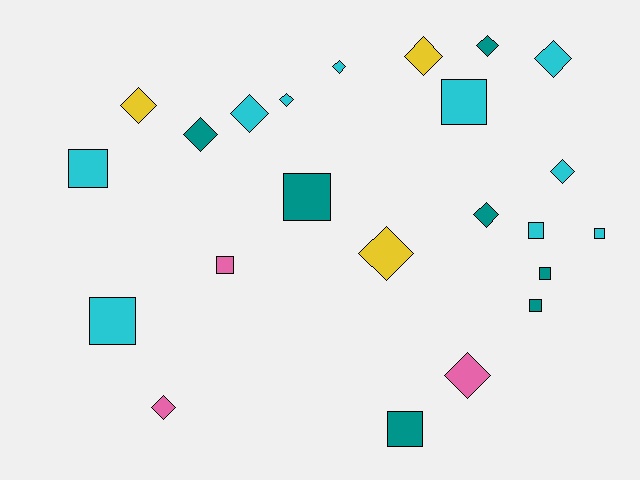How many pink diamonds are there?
There are 2 pink diamonds.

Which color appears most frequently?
Cyan, with 10 objects.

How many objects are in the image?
There are 23 objects.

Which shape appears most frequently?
Diamond, with 13 objects.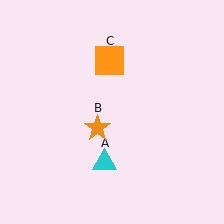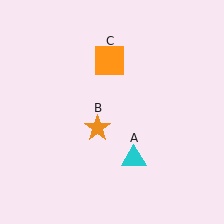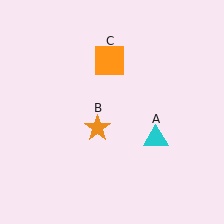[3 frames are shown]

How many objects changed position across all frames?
1 object changed position: cyan triangle (object A).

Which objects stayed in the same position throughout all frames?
Orange star (object B) and orange square (object C) remained stationary.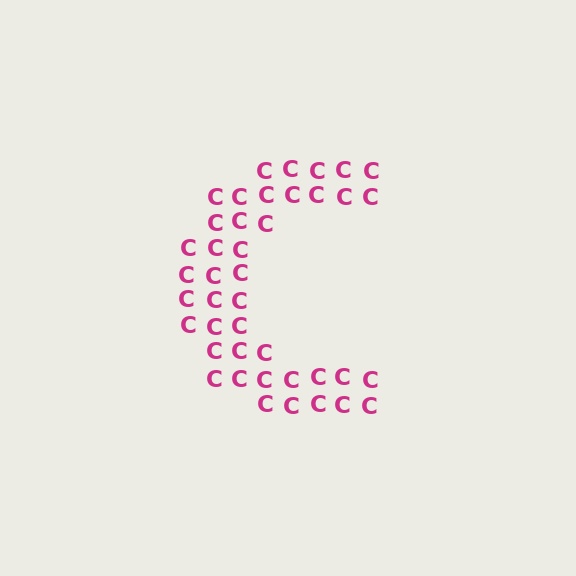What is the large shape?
The large shape is the letter C.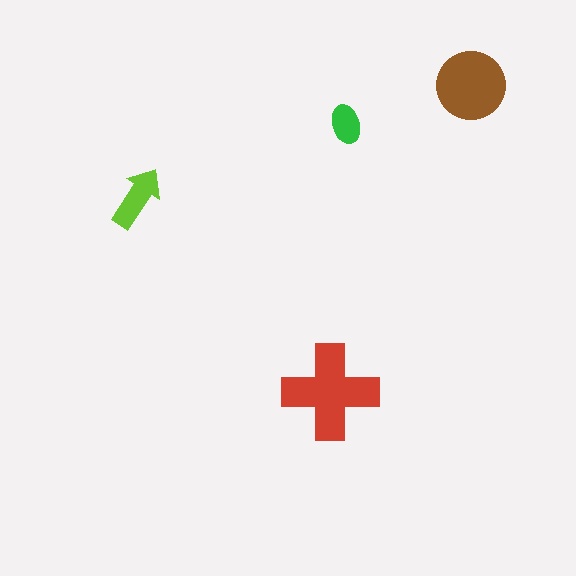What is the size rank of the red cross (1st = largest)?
1st.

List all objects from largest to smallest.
The red cross, the brown circle, the lime arrow, the green ellipse.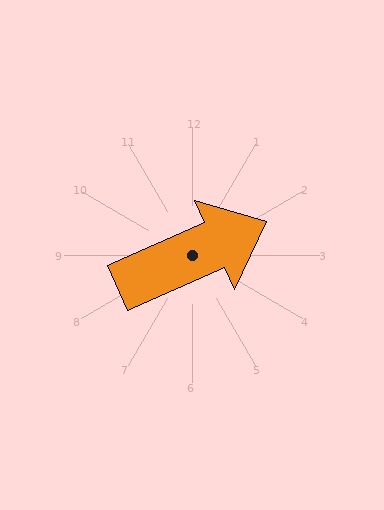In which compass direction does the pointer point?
Northeast.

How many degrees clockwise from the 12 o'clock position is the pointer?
Approximately 66 degrees.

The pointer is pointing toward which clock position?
Roughly 2 o'clock.